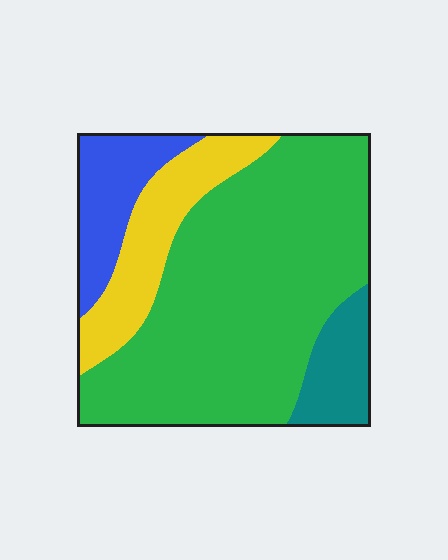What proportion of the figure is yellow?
Yellow covers roughly 15% of the figure.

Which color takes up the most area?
Green, at roughly 60%.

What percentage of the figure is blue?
Blue takes up less than a sixth of the figure.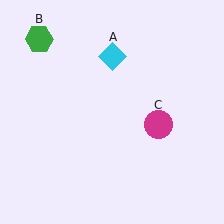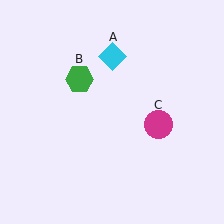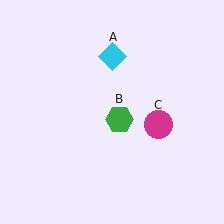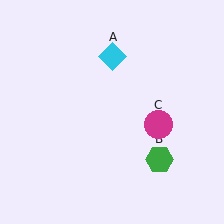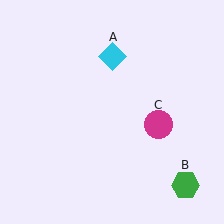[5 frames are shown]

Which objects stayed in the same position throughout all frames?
Cyan diamond (object A) and magenta circle (object C) remained stationary.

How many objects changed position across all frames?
1 object changed position: green hexagon (object B).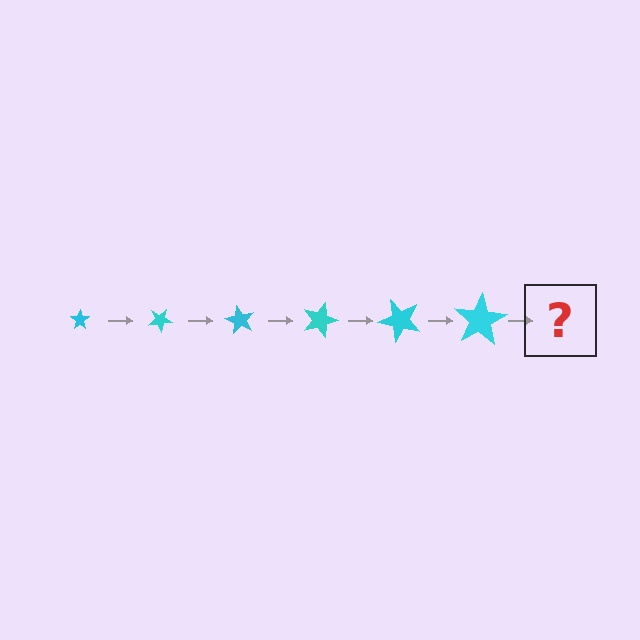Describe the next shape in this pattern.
It should be a star, larger than the previous one and rotated 180 degrees from the start.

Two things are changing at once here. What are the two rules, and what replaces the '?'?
The two rules are that the star grows larger each step and it rotates 30 degrees each step. The '?' should be a star, larger than the previous one and rotated 180 degrees from the start.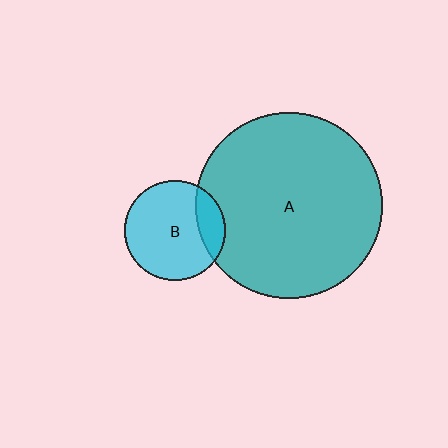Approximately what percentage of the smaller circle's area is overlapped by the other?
Approximately 20%.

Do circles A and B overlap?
Yes.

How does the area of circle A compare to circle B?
Approximately 3.5 times.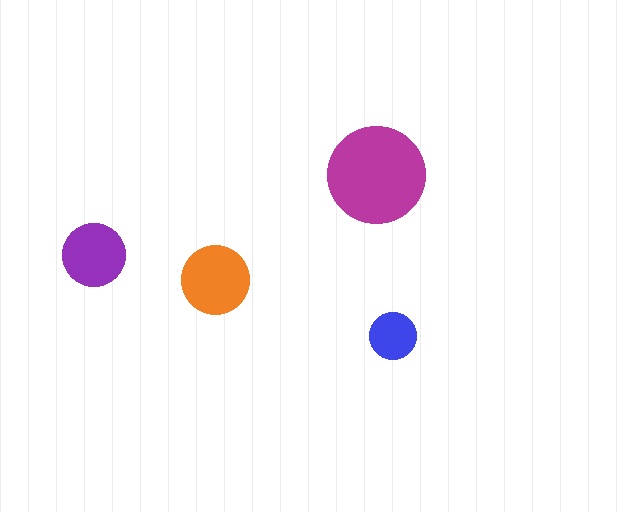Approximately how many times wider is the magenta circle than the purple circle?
About 1.5 times wider.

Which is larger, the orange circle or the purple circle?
The orange one.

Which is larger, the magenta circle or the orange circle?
The magenta one.